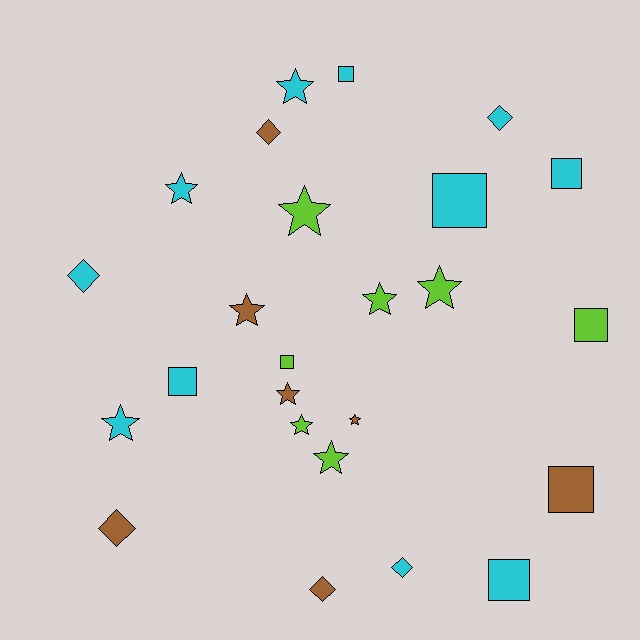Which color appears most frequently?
Cyan, with 11 objects.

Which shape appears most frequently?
Star, with 11 objects.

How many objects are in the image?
There are 25 objects.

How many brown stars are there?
There are 3 brown stars.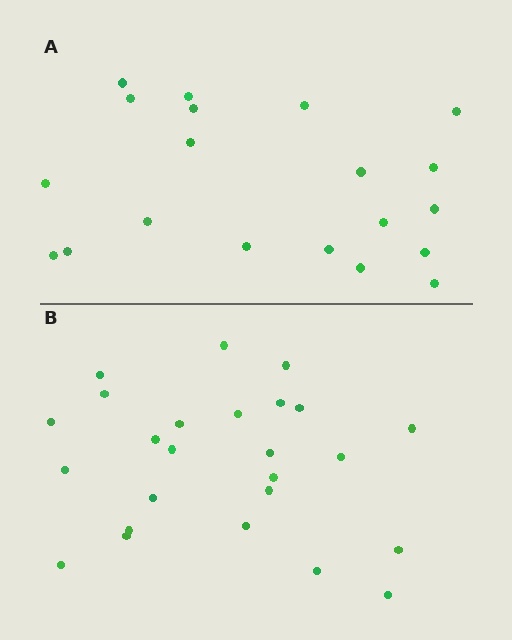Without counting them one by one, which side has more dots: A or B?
Region B (the bottom region) has more dots.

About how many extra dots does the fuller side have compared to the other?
Region B has about 5 more dots than region A.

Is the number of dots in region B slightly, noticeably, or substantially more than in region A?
Region B has noticeably more, but not dramatically so. The ratio is roughly 1.2 to 1.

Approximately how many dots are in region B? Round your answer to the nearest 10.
About 20 dots. (The exact count is 25, which rounds to 20.)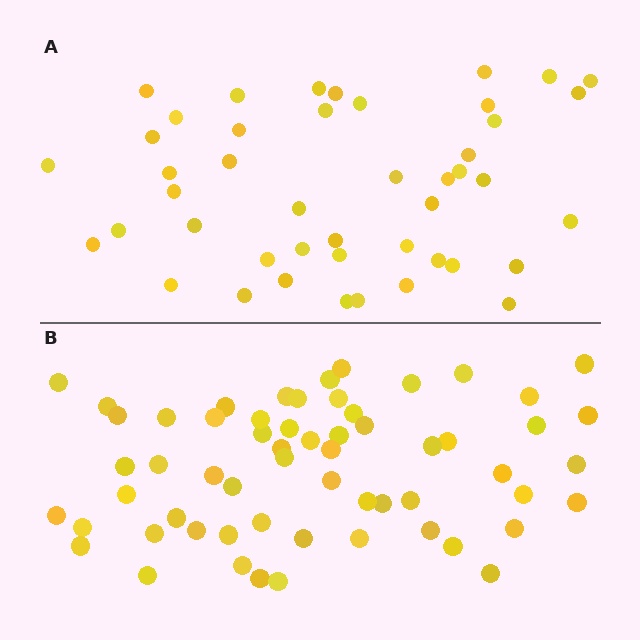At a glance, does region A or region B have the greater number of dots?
Region B (the bottom region) has more dots.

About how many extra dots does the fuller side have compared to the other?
Region B has approximately 15 more dots than region A.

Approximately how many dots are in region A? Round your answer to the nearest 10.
About 40 dots. (The exact count is 45, which rounds to 40.)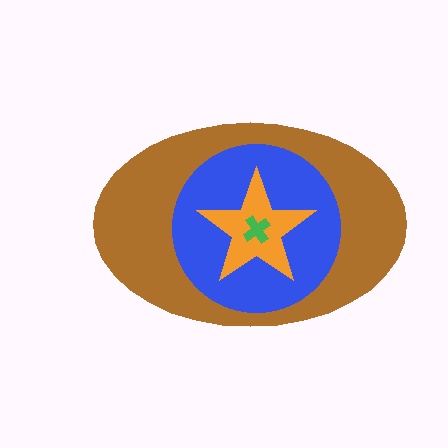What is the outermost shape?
The brown ellipse.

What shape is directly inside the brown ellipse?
The blue circle.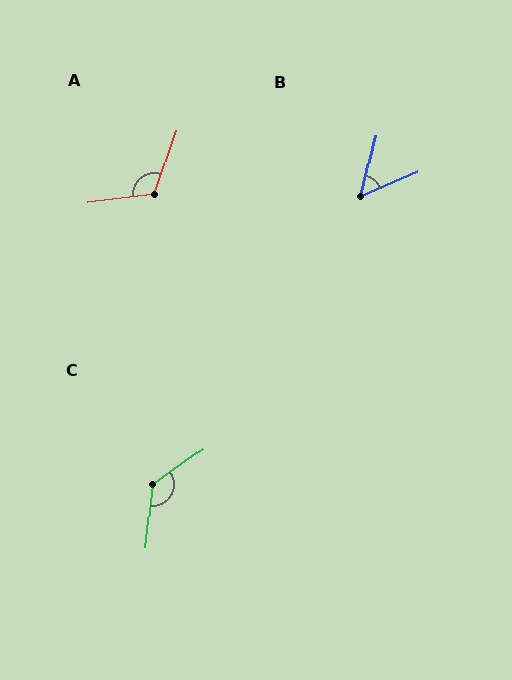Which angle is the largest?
C, at approximately 131 degrees.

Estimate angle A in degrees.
Approximately 116 degrees.